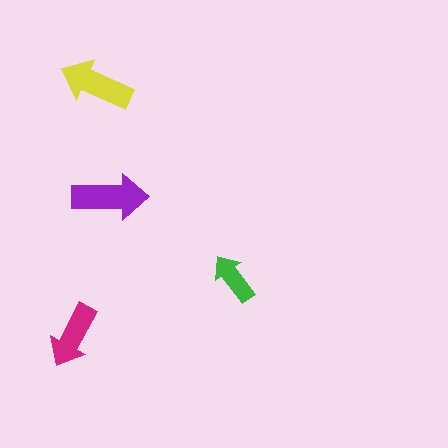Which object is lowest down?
The magenta arrow is bottommost.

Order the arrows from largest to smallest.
the purple one, the yellow one, the magenta one, the green one.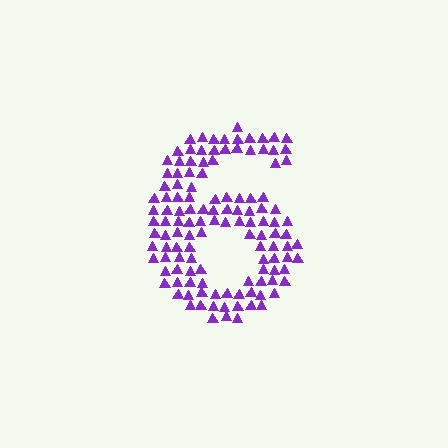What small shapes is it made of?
It is made of small triangles.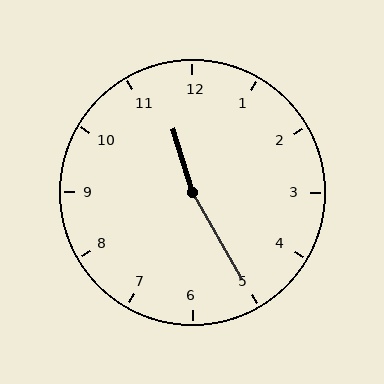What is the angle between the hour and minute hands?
Approximately 168 degrees.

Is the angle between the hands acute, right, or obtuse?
It is obtuse.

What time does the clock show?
11:25.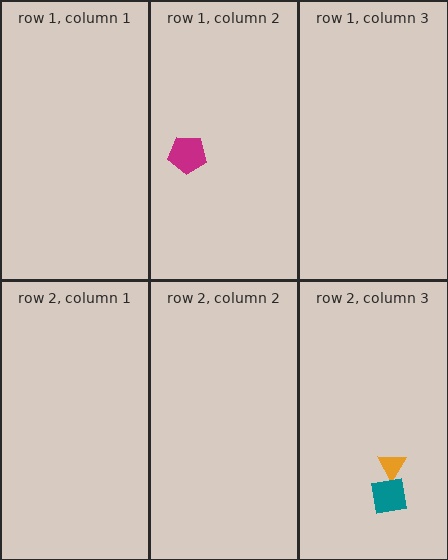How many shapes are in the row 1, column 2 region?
1.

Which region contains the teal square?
The row 2, column 3 region.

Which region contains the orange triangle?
The row 2, column 3 region.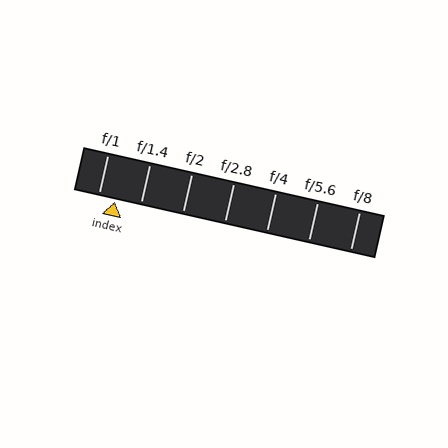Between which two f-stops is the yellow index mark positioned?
The index mark is between f/1 and f/1.4.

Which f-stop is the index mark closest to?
The index mark is closest to f/1.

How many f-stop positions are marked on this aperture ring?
There are 7 f-stop positions marked.